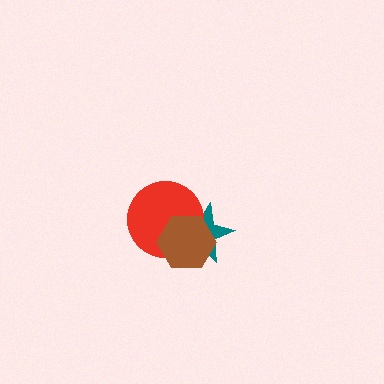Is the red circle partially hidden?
Yes, it is partially covered by another shape.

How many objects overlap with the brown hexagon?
2 objects overlap with the brown hexagon.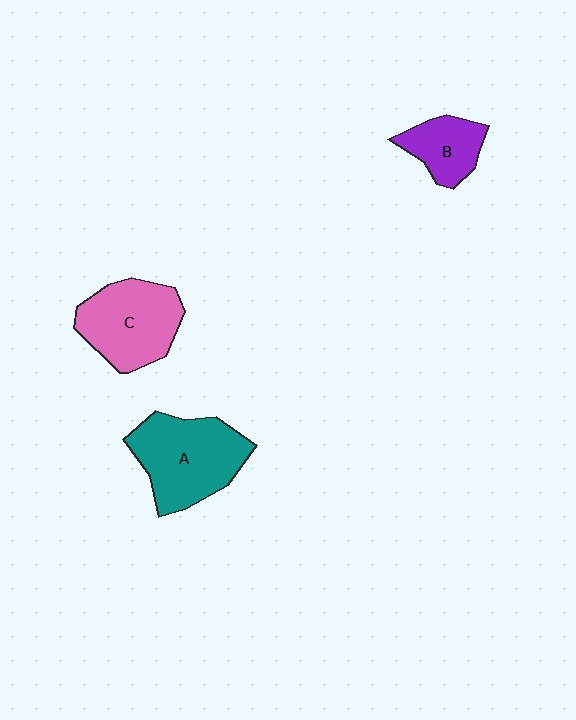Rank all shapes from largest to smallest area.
From largest to smallest: A (teal), C (pink), B (purple).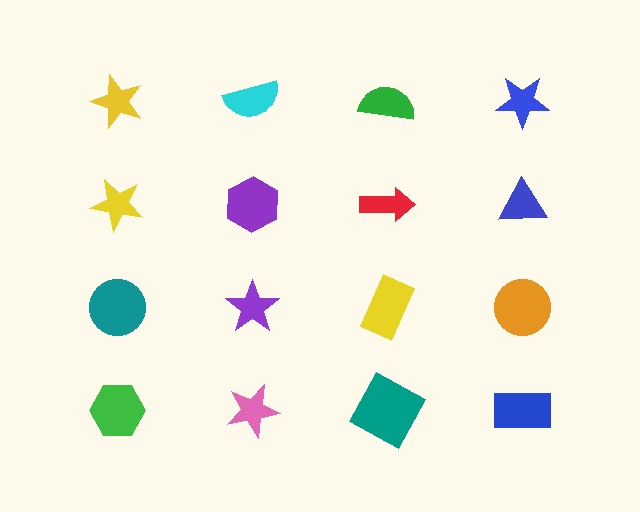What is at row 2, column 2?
A purple hexagon.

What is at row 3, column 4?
An orange circle.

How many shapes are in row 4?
4 shapes.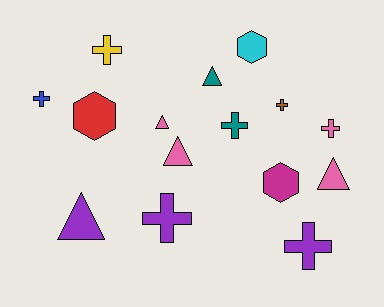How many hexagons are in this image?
There are 3 hexagons.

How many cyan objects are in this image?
There is 1 cyan object.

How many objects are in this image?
There are 15 objects.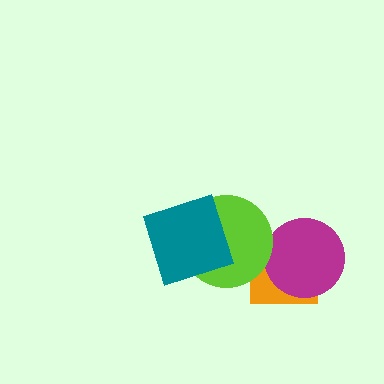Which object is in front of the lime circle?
The teal square is in front of the lime circle.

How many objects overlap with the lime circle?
2 objects overlap with the lime circle.